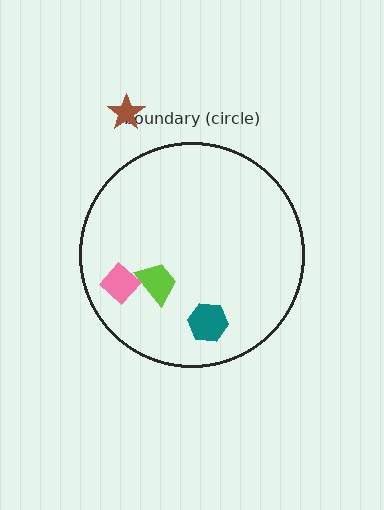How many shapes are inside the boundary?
3 inside, 1 outside.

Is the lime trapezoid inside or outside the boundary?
Inside.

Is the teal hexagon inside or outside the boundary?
Inside.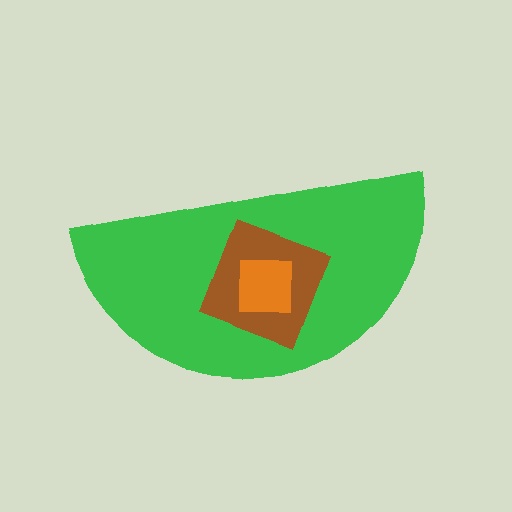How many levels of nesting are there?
3.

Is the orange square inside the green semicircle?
Yes.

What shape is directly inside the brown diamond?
The orange square.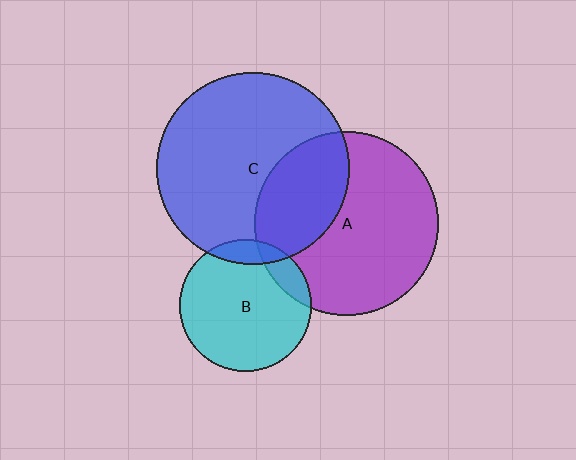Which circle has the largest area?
Circle C (blue).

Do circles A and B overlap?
Yes.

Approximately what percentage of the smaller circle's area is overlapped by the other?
Approximately 10%.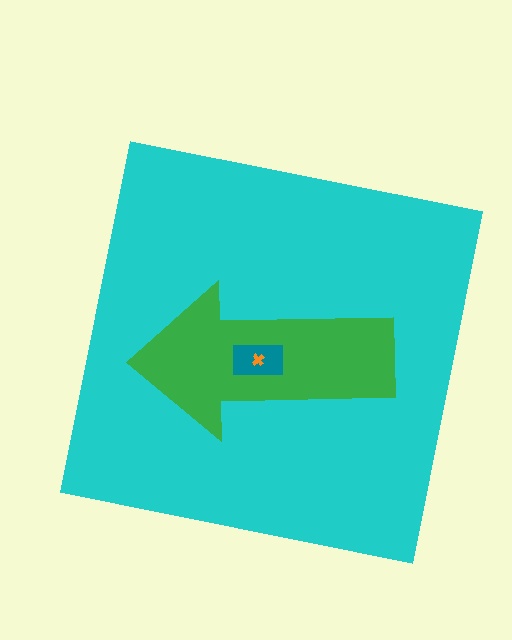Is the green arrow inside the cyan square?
Yes.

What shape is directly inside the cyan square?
The green arrow.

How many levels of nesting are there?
4.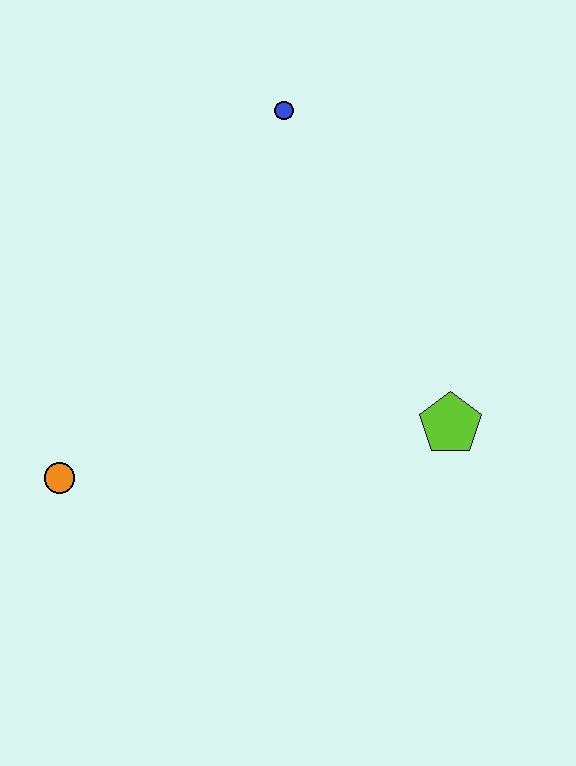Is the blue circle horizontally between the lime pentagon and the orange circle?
Yes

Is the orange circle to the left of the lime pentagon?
Yes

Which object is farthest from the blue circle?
The orange circle is farthest from the blue circle.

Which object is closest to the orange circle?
The lime pentagon is closest to the orange circle.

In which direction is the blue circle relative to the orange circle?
The blue circle is above the orange circle.